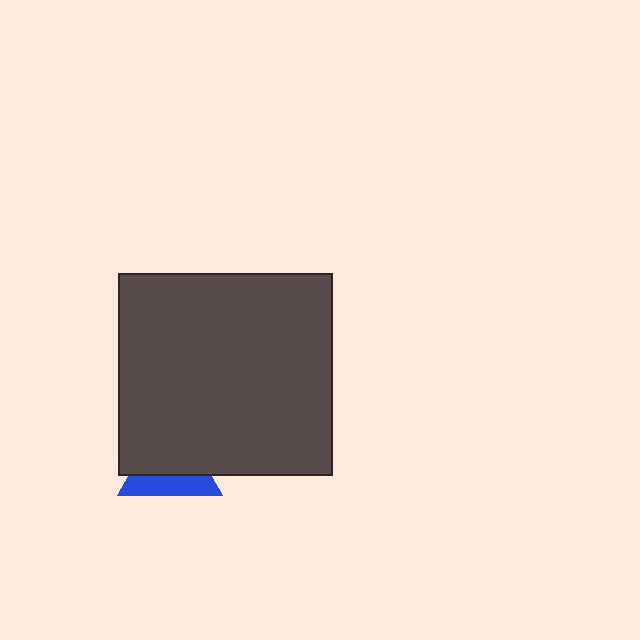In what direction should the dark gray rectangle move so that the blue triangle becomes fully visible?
The dark gray rectangle should move up. That is the shortest direction to clear the overlap and leave the blue triangle fully visible.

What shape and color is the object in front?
The object in front is a dark gray rectangle.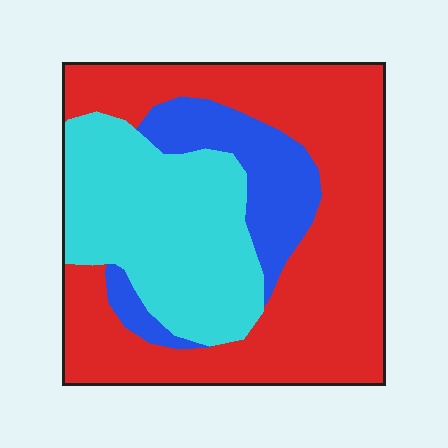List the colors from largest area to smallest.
From largest to smallest: red, cyan, blue.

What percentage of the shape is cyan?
Cyan covers about 30% of the shape.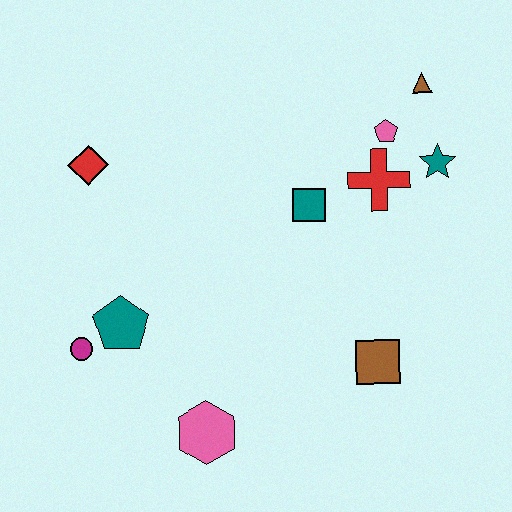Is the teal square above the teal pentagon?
Yes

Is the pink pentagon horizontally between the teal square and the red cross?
No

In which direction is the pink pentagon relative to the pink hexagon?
The pink pentagon is above the pink hexagon.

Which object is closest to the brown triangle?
The pink pentagon is closest to the brown triangle.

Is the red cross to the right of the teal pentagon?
Yes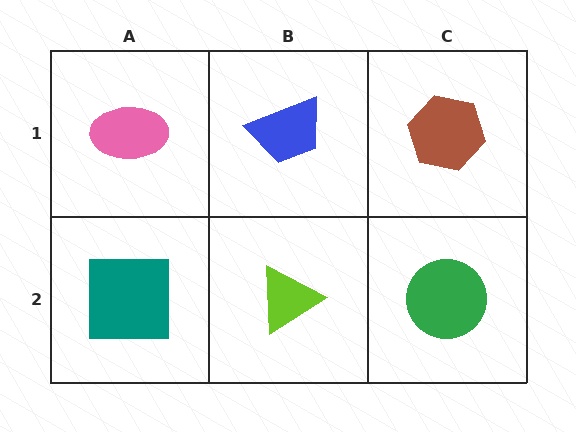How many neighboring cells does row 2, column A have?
2.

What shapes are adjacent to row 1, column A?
A teal square (row 2, column A), a blue trapezoid (row 1, column B).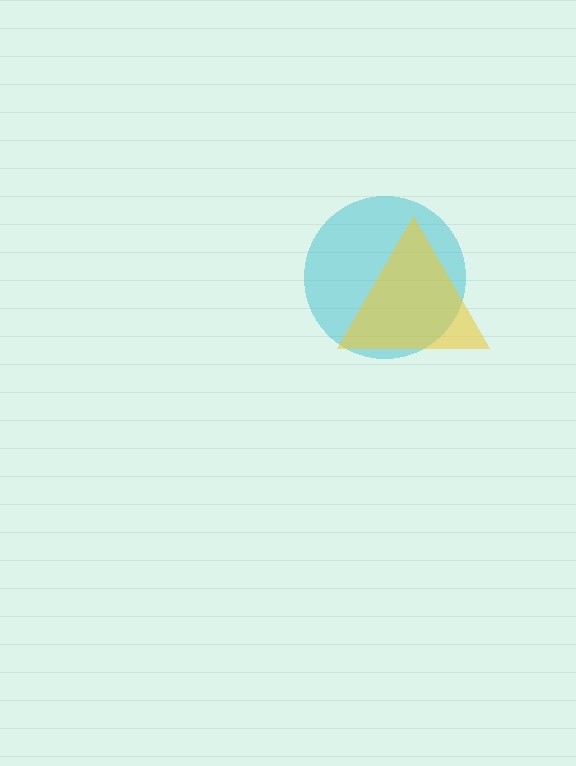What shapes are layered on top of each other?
The layered shapes are: a cyan circle, a yellow triangle.